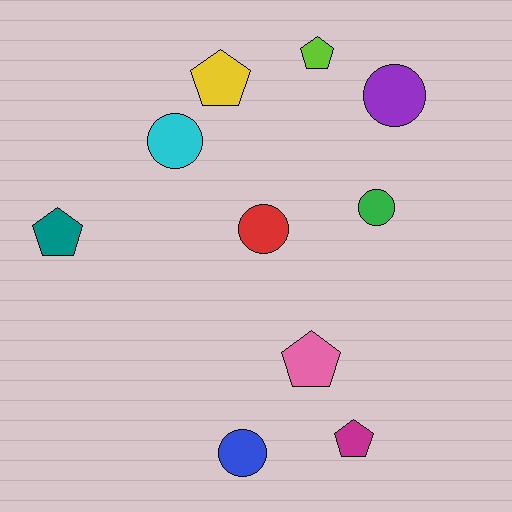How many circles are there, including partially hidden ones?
There are 5 circles.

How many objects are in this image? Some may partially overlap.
There are 10 objects.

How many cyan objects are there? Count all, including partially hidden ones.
There is 1 cyan object.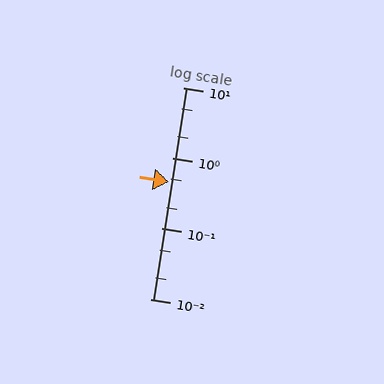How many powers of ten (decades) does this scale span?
The scale spans 3 decades, from 0.01 to 10.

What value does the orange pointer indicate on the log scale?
The pointer indicates approximately 0.46.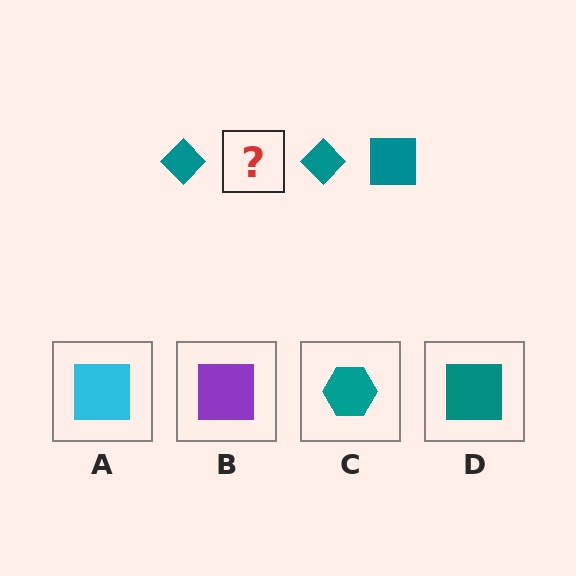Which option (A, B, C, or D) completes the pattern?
D.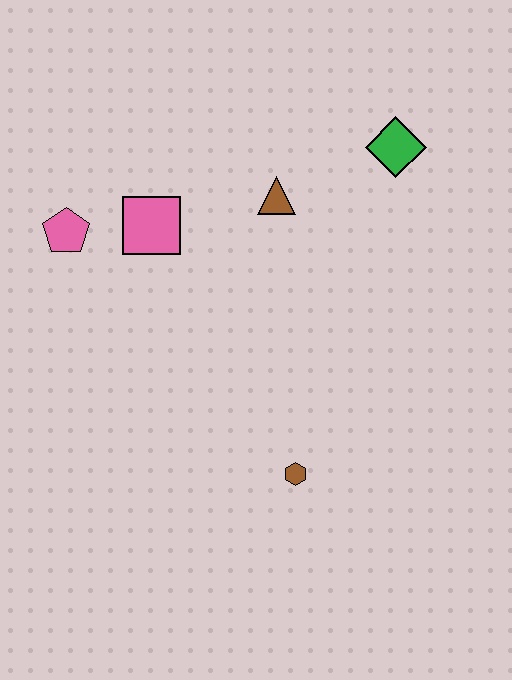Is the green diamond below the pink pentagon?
No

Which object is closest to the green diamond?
The brown triangle is closest to the green diamond.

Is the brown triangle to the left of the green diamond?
Yes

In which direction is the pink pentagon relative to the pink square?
The pink pentagon is to the left of the pink square.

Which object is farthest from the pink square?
The brown hexagon is farthest from the pink square.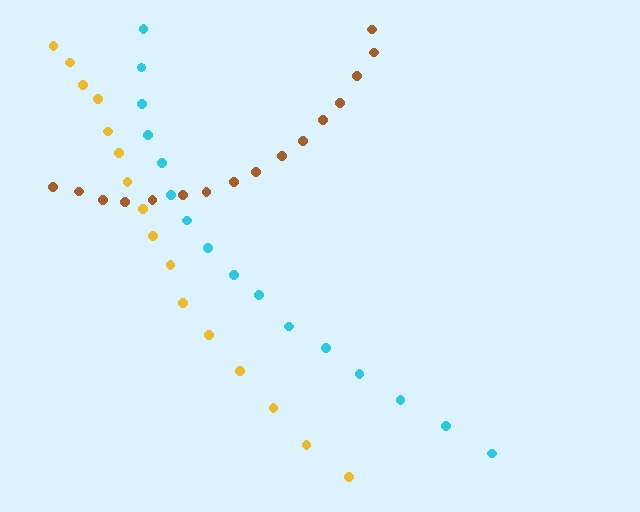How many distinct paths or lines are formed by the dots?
There are 3 distinct paths.